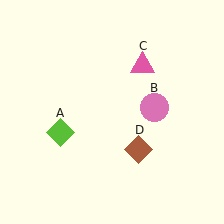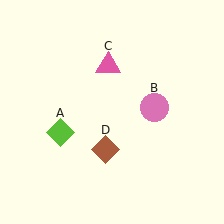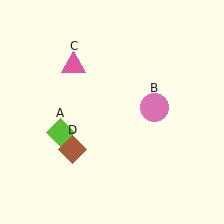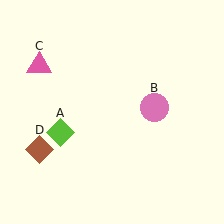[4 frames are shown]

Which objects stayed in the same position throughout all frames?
Lime diamond (object A) and pink circle (object B) remained stationary.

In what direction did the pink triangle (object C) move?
The pink triangle (object C) moved left.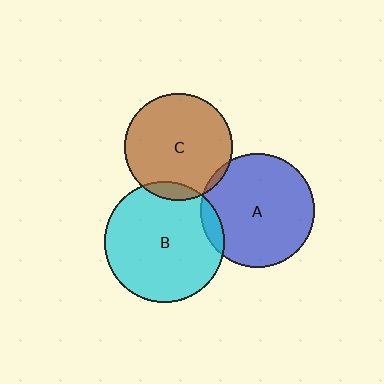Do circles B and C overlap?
Yes.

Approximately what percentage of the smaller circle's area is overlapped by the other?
Approximately 10%.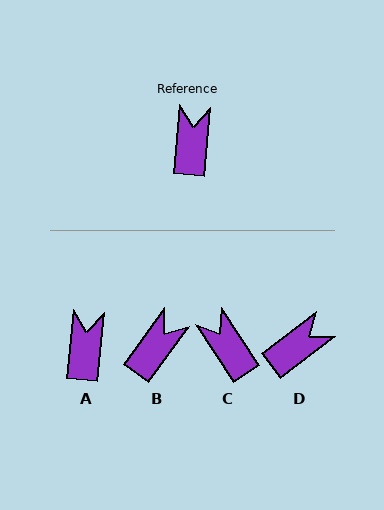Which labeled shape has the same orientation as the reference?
A.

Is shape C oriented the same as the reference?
No, it is off by about 39 degrees.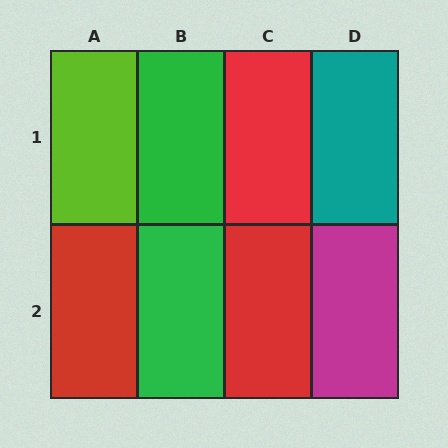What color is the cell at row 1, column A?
Lime.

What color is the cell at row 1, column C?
Red.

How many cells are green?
2 cells are green.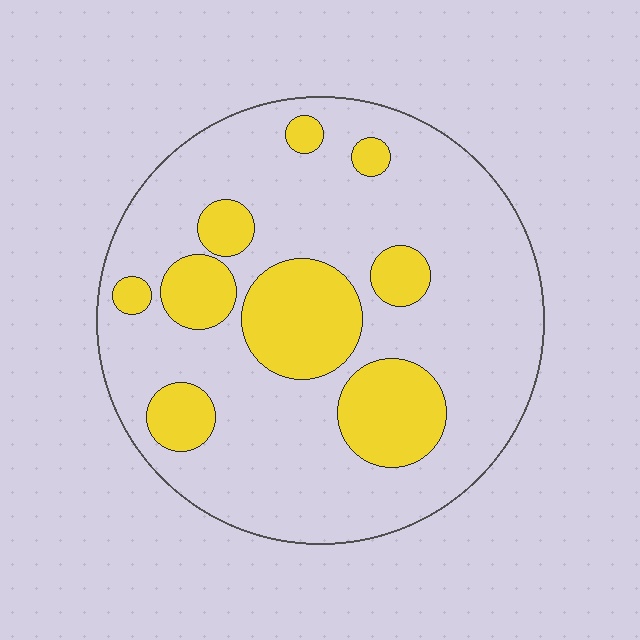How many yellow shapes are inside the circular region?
9.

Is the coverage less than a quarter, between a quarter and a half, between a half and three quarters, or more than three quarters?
Less than a quarter.